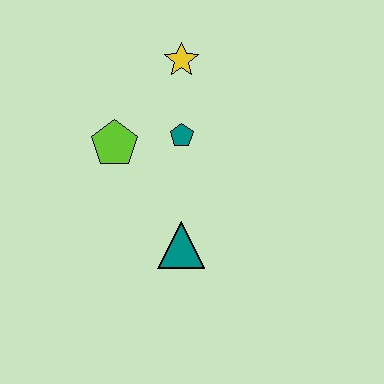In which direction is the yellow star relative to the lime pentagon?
The yellow star is above the lime pentagon.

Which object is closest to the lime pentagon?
The teal pentagon is closest to the lime pentagon.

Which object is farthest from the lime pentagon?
The teal triangle is farthest from the lime pentagon.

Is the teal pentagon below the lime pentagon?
No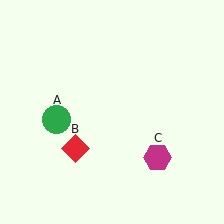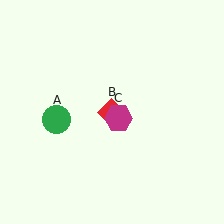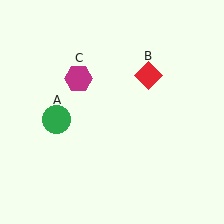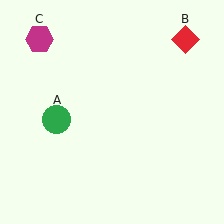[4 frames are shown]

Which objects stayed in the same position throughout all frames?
Green circle (object A) remained stationary.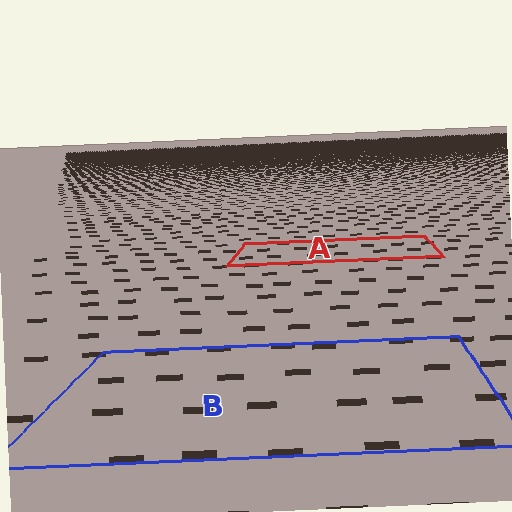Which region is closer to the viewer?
Region B is closer. The texture elements there are larger and more spread out.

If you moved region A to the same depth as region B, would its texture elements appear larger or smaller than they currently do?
They would appear larger. At a closer depth, the same texture elements are projected at a bigger on-screen size.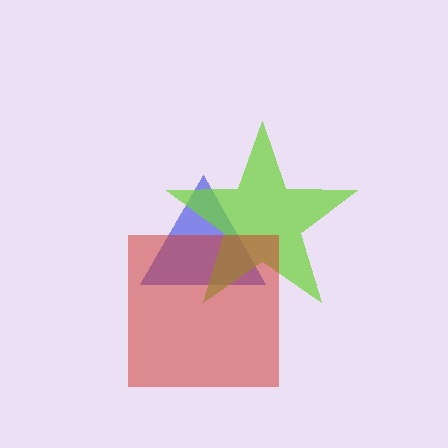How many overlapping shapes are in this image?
There are 3 overlapping shapes in the image.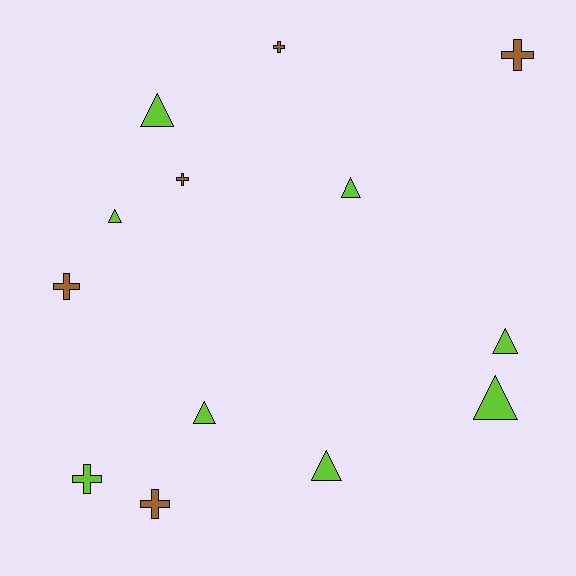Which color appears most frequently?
Lime, with 8 objects.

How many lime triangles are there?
There are 7 lime triangles.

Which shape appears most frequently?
Triangle, with 7 objects.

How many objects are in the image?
There are 13 objects.